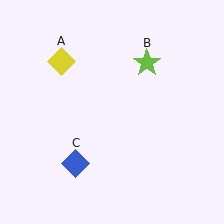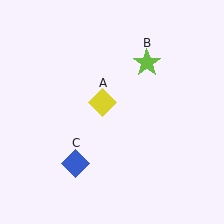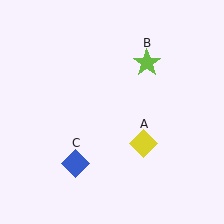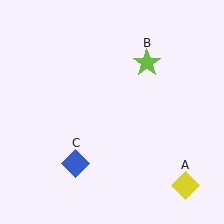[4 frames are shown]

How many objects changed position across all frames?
1 object changed position: yellow diamond (object A).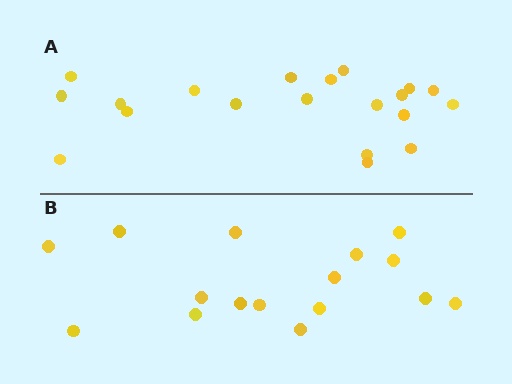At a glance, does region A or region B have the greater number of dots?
Region A (the top region) has more dots.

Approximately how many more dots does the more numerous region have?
Region A has about 4 more dots than region B.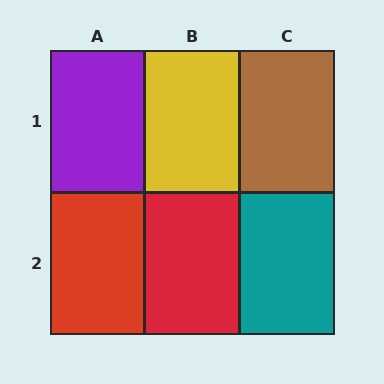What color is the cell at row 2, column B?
Red.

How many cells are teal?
1 cell is teal.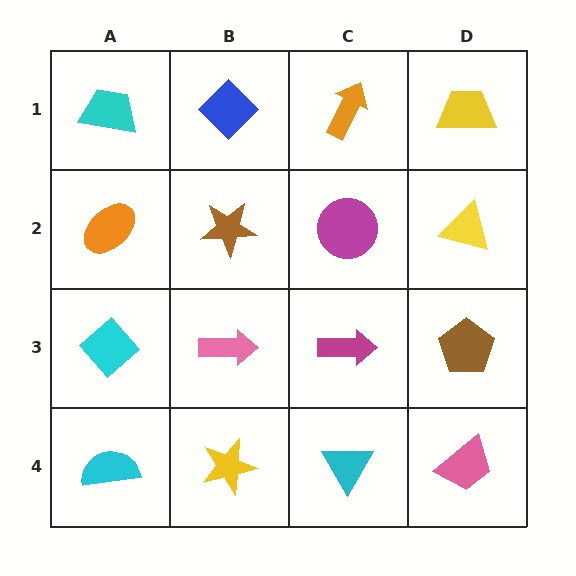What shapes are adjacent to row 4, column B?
A pink arrow (row 3, column B), a cyan semicircle (row 4, column A), a cyan triangle (row 4, column C).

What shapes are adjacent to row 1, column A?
An orange ellipse (row 2, column A), a blue diamond (row 1, column B).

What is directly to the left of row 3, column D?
A magenta arrow.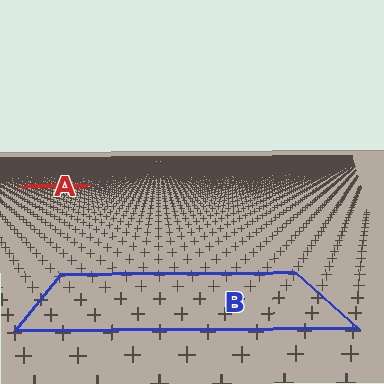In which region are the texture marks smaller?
The texture marks are smaller in region A, because it is farther away.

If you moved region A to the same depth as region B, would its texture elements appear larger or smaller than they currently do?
They would appear larger. At a closer depth, the same texture elements are projected at a bigger on-screen size.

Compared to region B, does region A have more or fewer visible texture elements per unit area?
Region A has more texture elements per unit area — they are packed more densely because it is farther away.